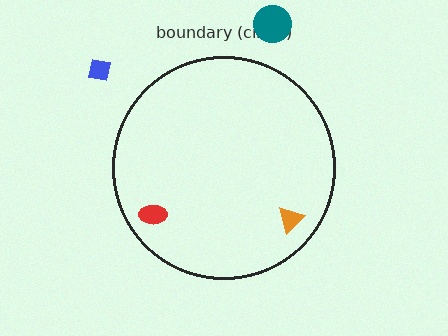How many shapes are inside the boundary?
2 inside, 2 outside.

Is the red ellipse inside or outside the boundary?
Inside.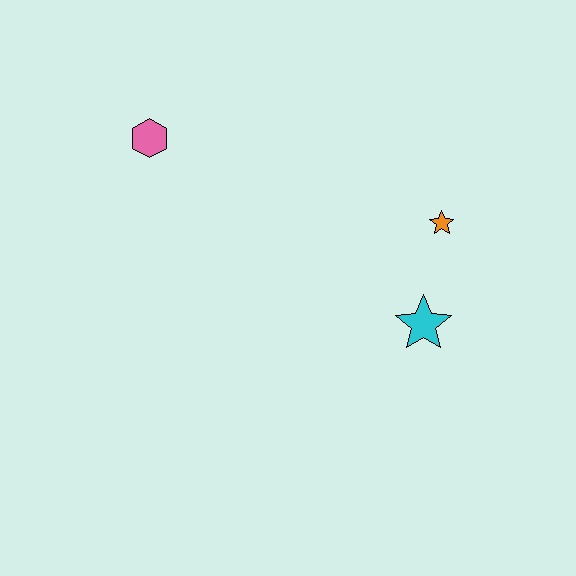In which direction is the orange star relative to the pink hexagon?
The orange star is to the right of the pink hexagon.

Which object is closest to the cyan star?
The orange star is closest to the cyan star.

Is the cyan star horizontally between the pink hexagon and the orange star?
Yes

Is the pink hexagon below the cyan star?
No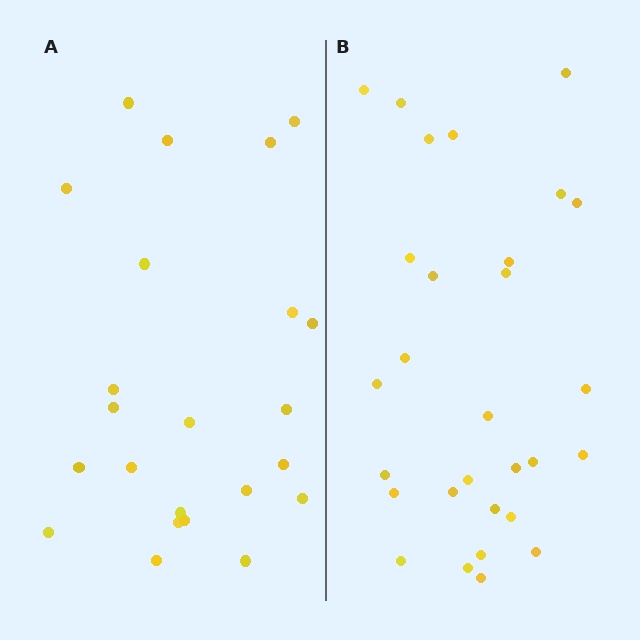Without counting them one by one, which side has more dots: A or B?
Region B (the right region) has more dots.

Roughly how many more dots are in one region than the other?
Region B has about 6 more dots than region A.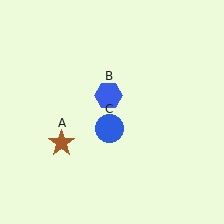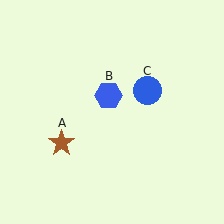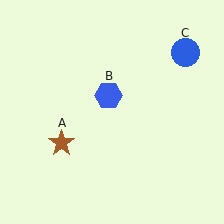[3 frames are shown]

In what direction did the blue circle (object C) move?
The blue circle (object C) moved up and to the right.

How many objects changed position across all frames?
1 object changed position: blue circle (object C).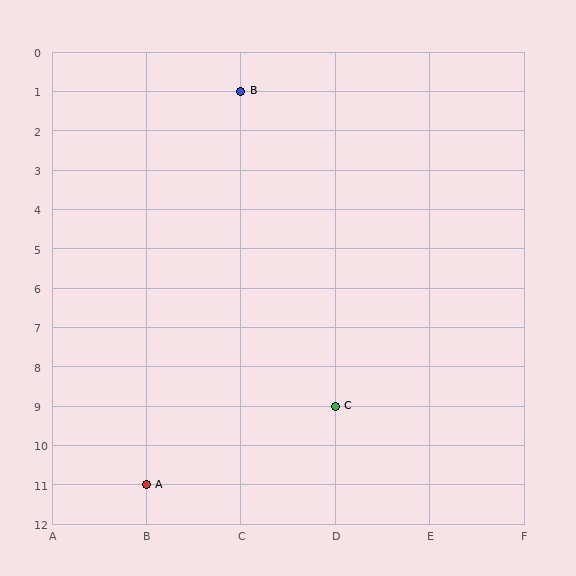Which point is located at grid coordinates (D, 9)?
Point C is at (D, 9).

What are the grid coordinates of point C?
Point C is at grid coordinates (D, 9).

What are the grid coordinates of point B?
Point B is at grid coordinates (C, 1).